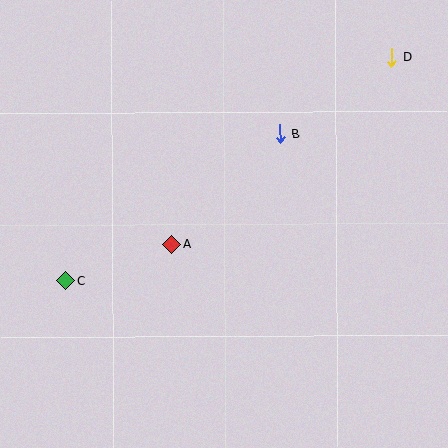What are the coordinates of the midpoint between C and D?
The midpoint between C and D is at (229, 169).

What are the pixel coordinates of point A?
Point A is at (172, 244).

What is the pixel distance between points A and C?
The distance between A and C is 112 pixels.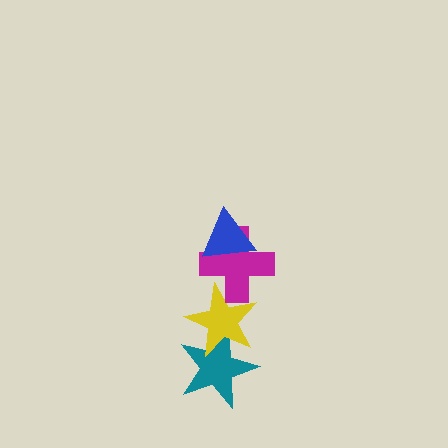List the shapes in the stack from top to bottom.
From top to bottom: the blue triangle, the magenta cross, the yellow star, the teal star.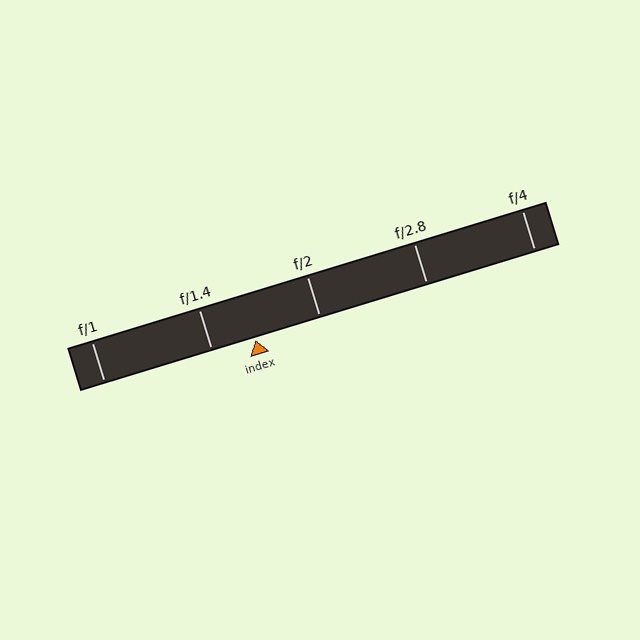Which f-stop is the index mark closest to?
The index mark is closest to f/1.4.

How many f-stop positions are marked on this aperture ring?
There are 5 f-stop positions marked.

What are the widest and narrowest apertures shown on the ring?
The widest aperture shown is f/1 and the narrowest is f/4.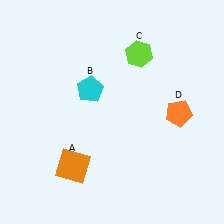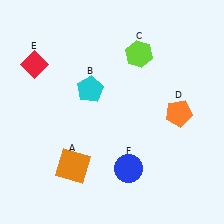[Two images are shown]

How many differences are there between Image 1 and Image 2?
There are 2 differences between the two images.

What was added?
A red diamond (E), a blue circle (F) were added in Image 2.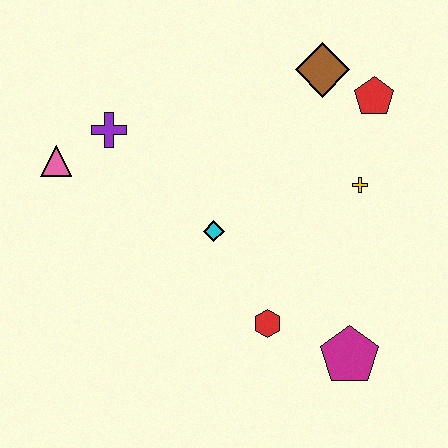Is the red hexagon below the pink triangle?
Yes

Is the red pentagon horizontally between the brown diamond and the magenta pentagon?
No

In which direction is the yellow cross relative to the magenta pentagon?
The yellow cross is above the magenta pentagon.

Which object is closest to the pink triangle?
The purple cross is closest to the pink triangle.